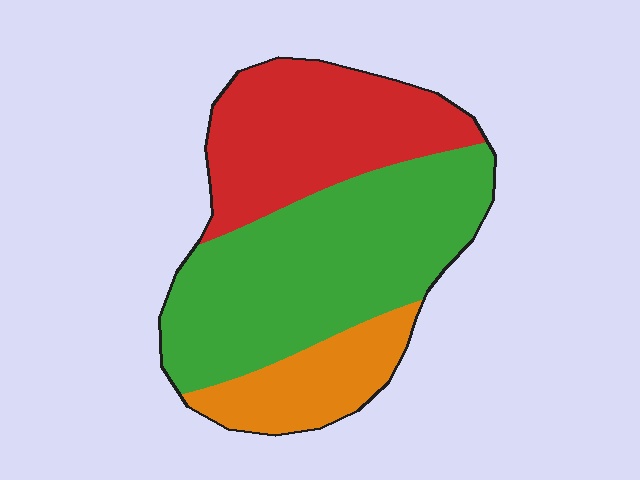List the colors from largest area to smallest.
From largest to smallest: green, red, orange.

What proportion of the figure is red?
Red takes up between a sixth and a third of the figure.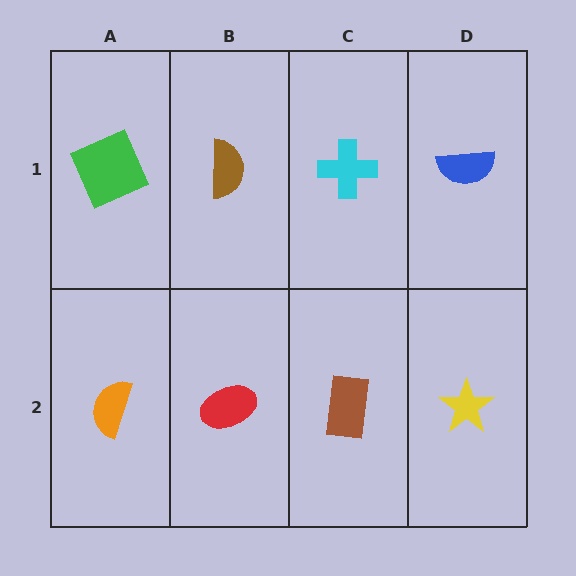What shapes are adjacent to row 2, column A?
A green square (row 1, column A), a red ellipse (row 2, column B).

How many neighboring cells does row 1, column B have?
3.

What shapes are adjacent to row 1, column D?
A yellow star (row 2, column D), a cyan cross (row 1, column C).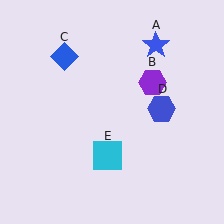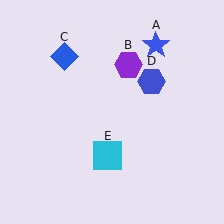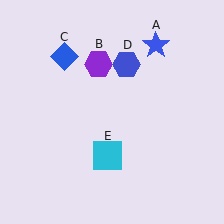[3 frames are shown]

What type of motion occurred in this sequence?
The purple hexagon (object B), blue hexagon (object D) rotated counterclockwise around the center of the scene.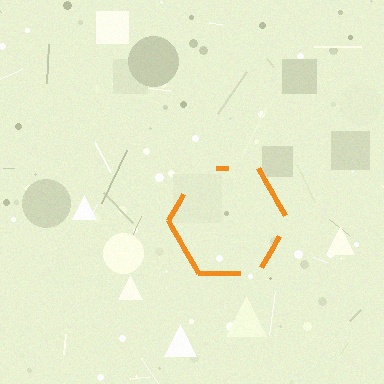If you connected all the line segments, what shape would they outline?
They would outline a hexagon.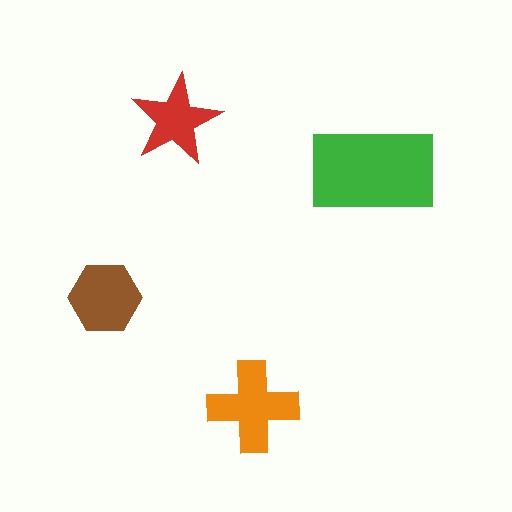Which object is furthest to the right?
The green rectangle is rightmost.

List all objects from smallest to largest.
The red star, the brown hexagon, the orange cross, the green rectangle.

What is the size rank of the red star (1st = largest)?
4th.